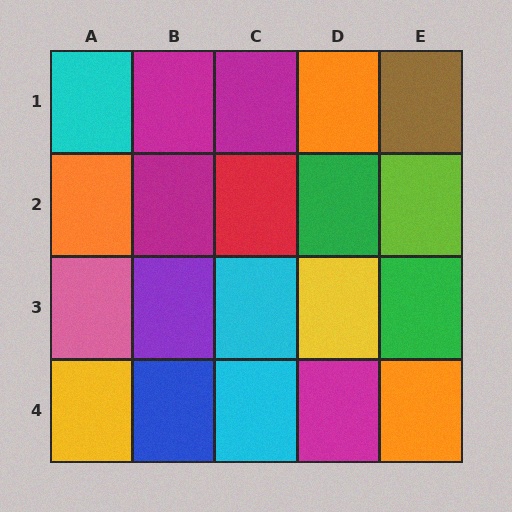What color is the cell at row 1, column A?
Cyan.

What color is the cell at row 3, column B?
Purple.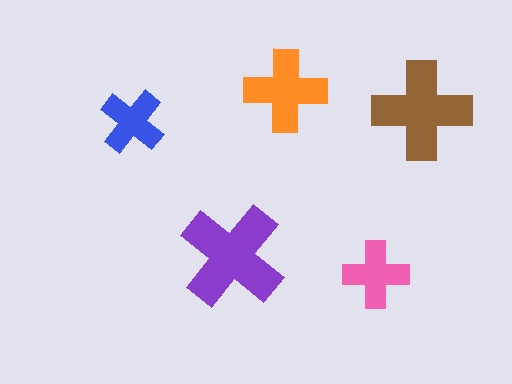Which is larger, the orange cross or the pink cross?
The orange one.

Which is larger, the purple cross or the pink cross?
The purple one.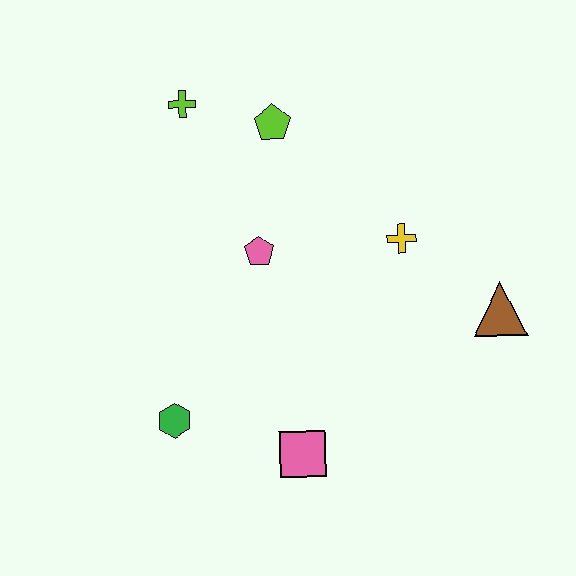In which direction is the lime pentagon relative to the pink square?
The lime pentagon is above the pink square.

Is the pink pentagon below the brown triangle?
No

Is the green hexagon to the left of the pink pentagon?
Yes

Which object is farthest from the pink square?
The lime cross is farthest from the pink square.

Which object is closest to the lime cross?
The lime pentagon is closest to the lime cross.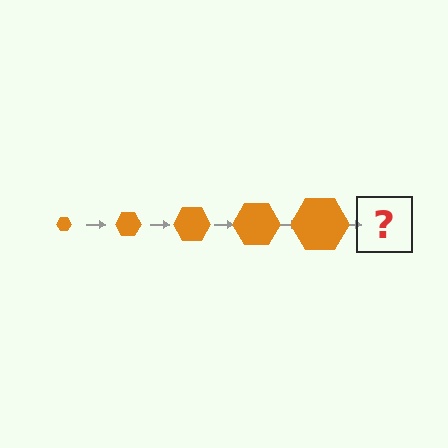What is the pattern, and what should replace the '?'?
The pattern is that the hexagon gets progressively larger each step. The '?' should be an orange hexagon, larger than the previous one.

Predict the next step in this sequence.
The next step is an orange hexagon, larger than the previous one.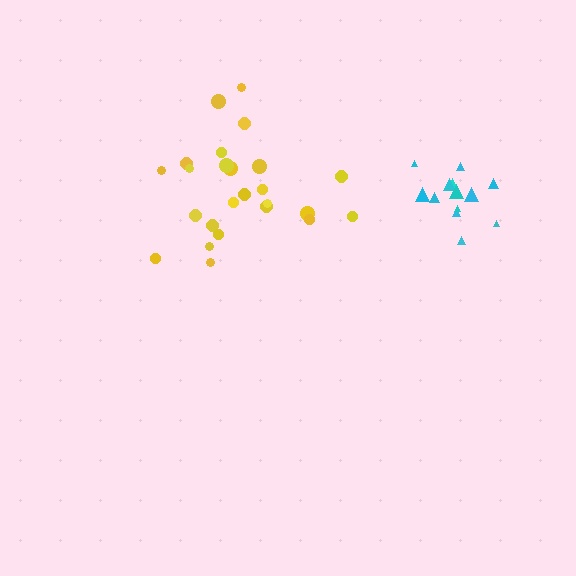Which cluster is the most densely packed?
Cyan.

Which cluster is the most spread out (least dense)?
Yellow.